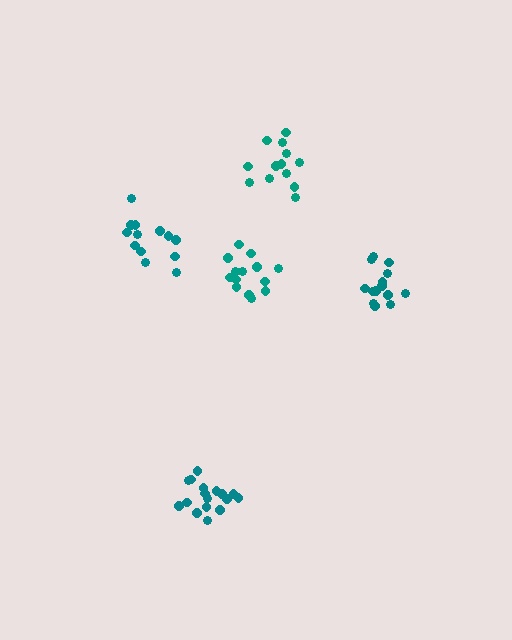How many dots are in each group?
Group 1: 13 dots, Group 2: 17 dots, Group 3: 14 dots, Group 4: 14 dots, Group 5: 13 dots (71 total).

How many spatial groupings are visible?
There are 5 spatial groupings.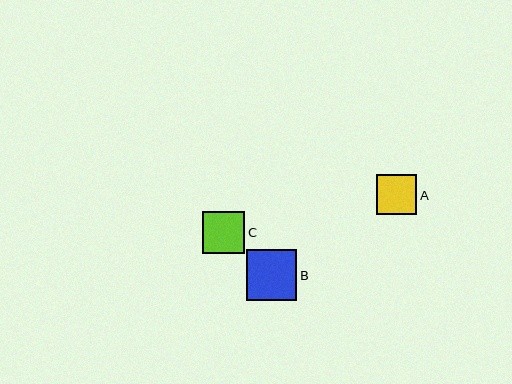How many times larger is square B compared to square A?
Square B is approximately 1.2 times the size of square A.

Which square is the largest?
Square B is the largest with a size of approximately 51 pixels.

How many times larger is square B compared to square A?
Square B is approximately 1.2 times the size of square A.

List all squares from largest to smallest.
From largest to smallest: B, C, A.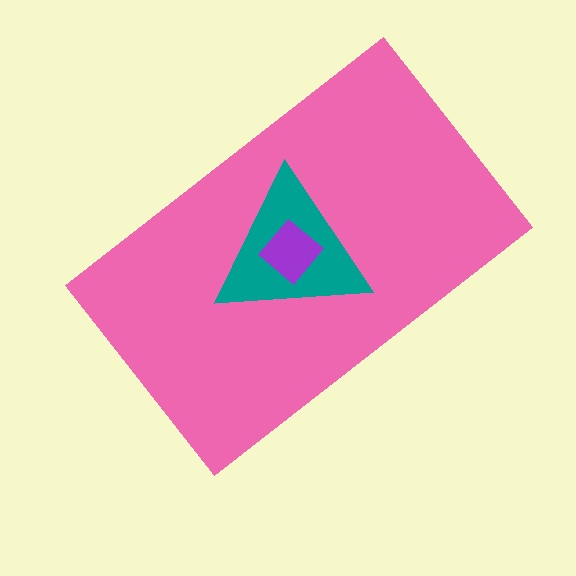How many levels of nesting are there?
3.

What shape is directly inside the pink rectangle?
The teal triangle.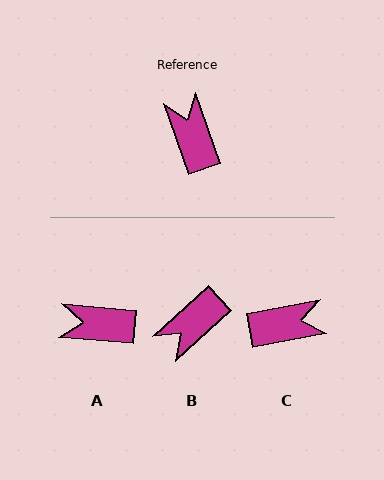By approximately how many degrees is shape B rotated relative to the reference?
Approximately 113 degrees counter-clockwise.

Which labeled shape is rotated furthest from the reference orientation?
B, about 113 degrees away.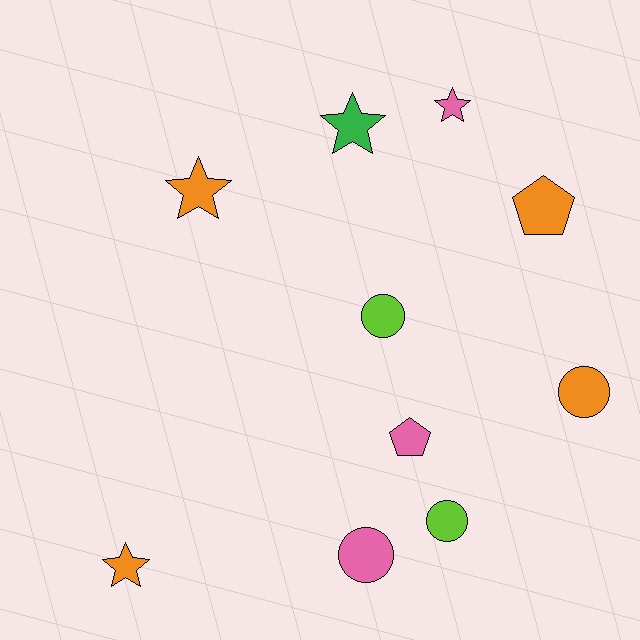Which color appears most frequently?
Orange, with 4 objects.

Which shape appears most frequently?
Star, with 4 objects.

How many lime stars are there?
There are no lime stars.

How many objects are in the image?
There are 10 objects.